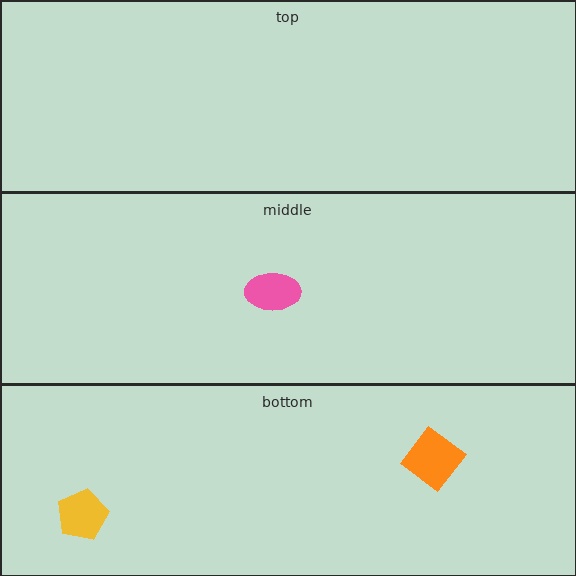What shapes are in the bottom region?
The yellow pentagon, the orange diamond.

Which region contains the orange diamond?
The bottom region.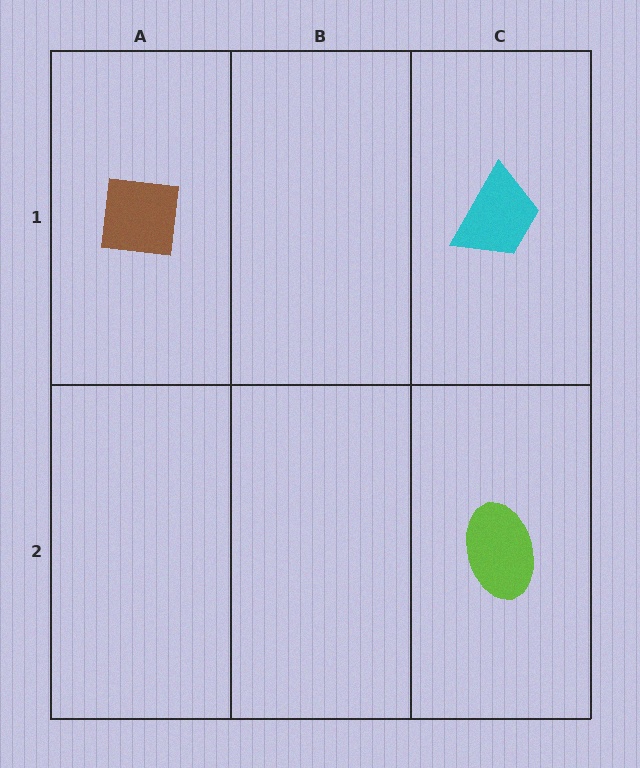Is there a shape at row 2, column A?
No, that cell is empty.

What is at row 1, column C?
A cyan trapezoid.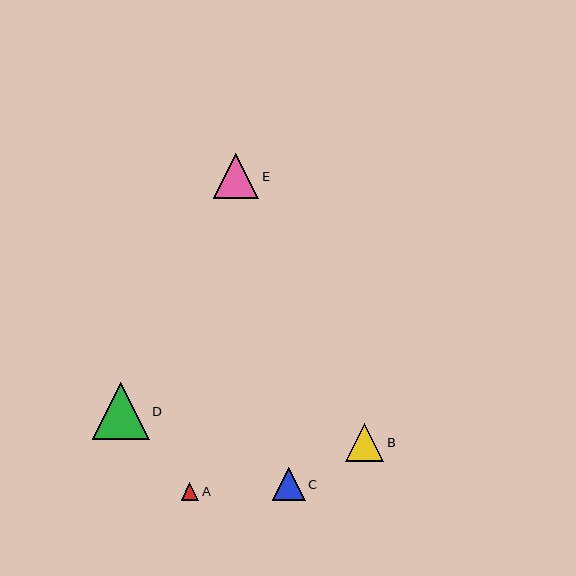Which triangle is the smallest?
Triangle A is the smallest with a size of approximately 17 pixels.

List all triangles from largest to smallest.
From largest to smallest: D, E, B, C, A.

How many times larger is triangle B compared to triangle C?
Triangle B is approximately 1.2 times the size of triangle C.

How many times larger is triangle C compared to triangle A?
Triangle C is approximately 1.9 times the size of triangle A.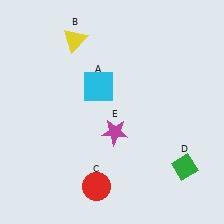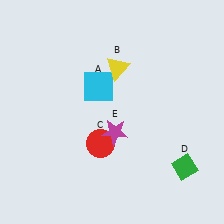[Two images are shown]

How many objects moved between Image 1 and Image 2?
2 objects moved between the two images.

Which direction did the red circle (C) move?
The red circle (C) moved up.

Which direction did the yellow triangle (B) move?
The yellow triangle (B) moved right.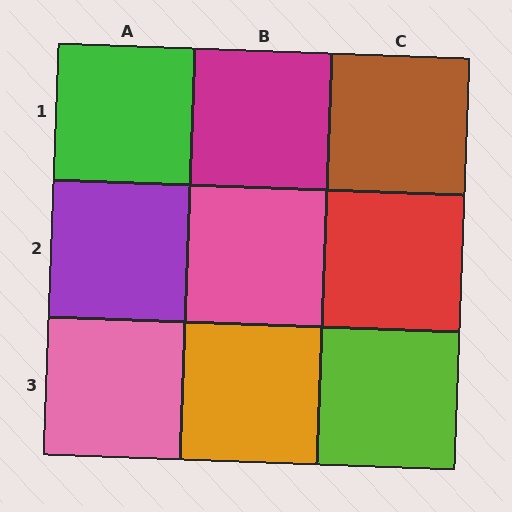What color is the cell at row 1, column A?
Green.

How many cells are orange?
1 cell is orange.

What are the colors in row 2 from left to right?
Purple, pink, red.